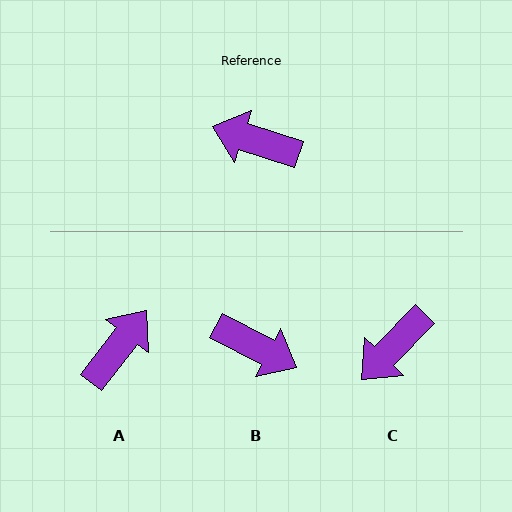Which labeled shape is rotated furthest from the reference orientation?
B, about 170 degrees away.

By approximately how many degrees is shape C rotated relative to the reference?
Approximately 63 degrees counter-clockwise.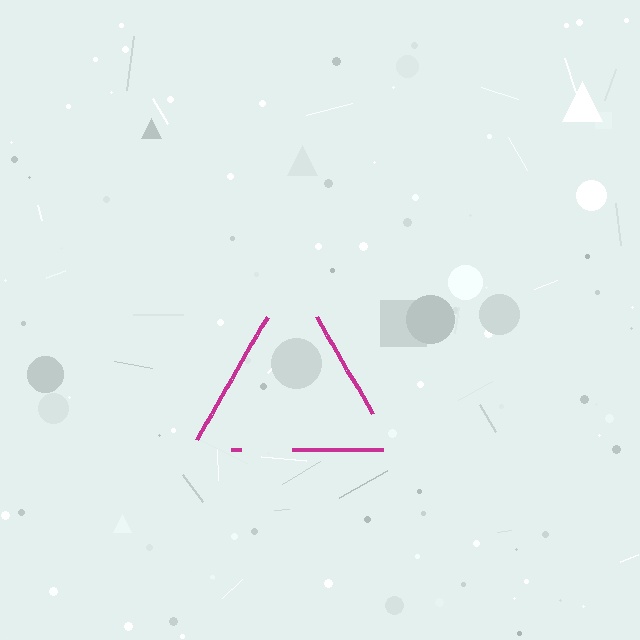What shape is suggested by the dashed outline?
The dashed outline suggests a triangle.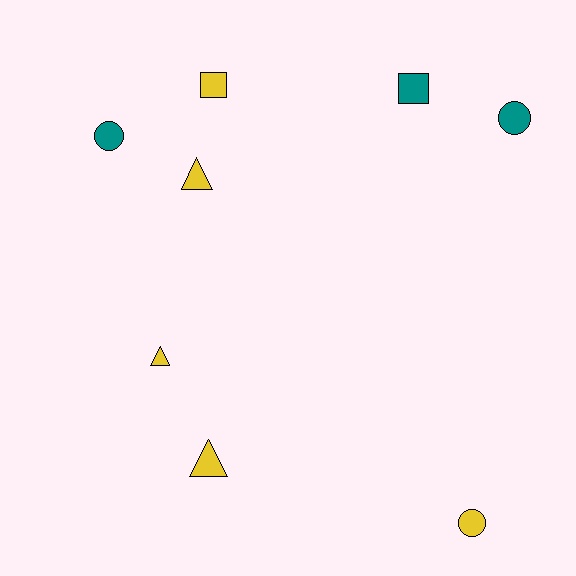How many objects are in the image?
There are 8 objects.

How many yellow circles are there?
There is 1 yellow circle.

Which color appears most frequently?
Yellow, with 5 objects.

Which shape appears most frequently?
Circle, with 3 objects.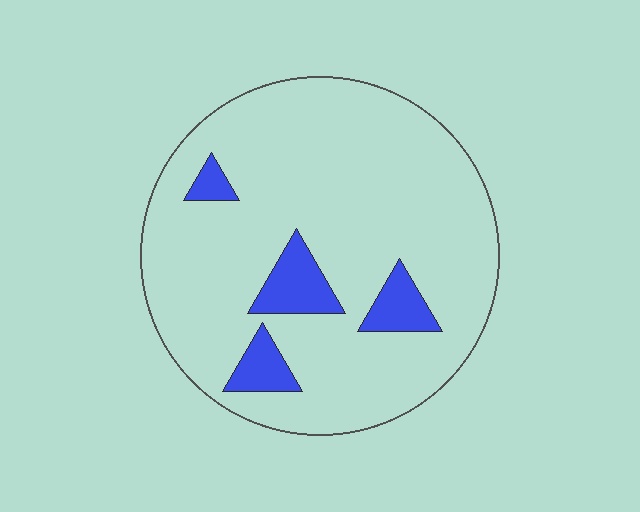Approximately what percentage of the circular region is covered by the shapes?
Approximately 10%.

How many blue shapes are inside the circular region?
4.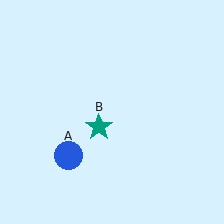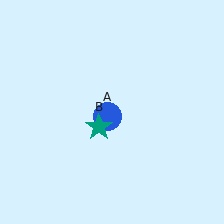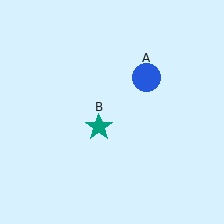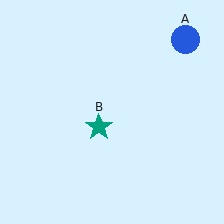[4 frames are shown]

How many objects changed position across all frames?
1 object changed position: blue circle (object A).